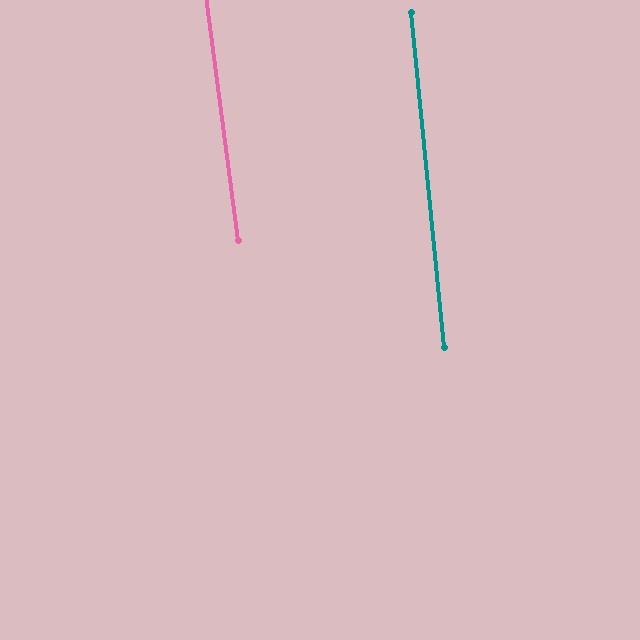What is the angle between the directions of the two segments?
Approximately 2 degrees.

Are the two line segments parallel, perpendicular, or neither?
Parallel — their directions differ by only 1.9°.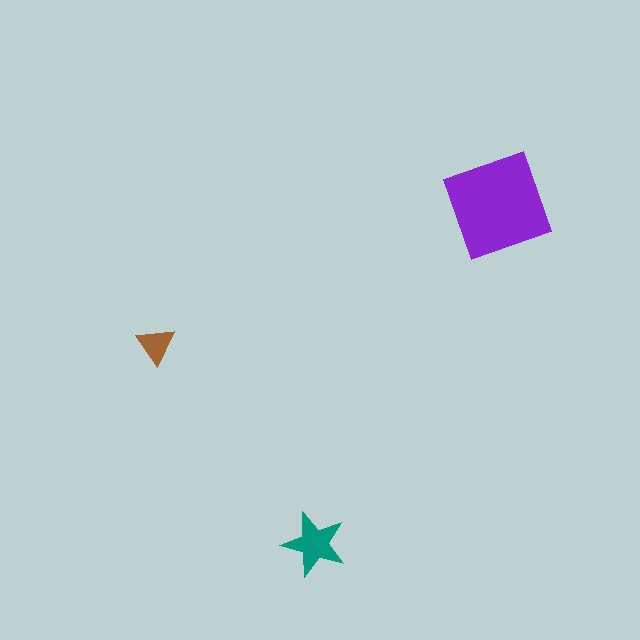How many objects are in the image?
There are 3 objects in the image.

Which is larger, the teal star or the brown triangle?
The teal star.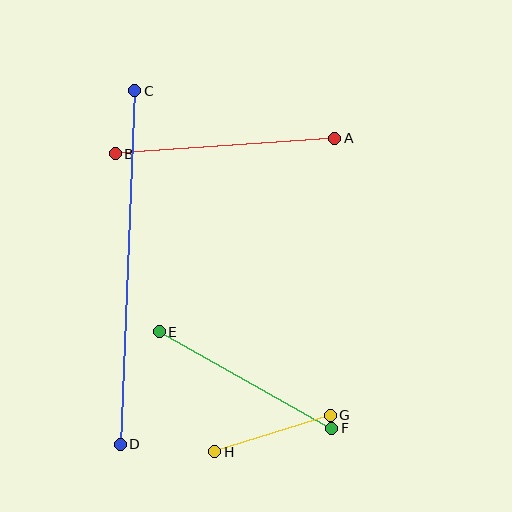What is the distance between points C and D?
The distance is approximately 354 pixels.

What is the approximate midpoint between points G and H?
The midpoint is at approximately (272, 433) pixels.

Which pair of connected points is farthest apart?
Points C and D are farthest apart.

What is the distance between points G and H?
The distance is approximately 122 pixels.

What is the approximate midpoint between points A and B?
The midpoint is at approximately (225, 146) pixels.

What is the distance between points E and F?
The distance is approximately 198 pixels.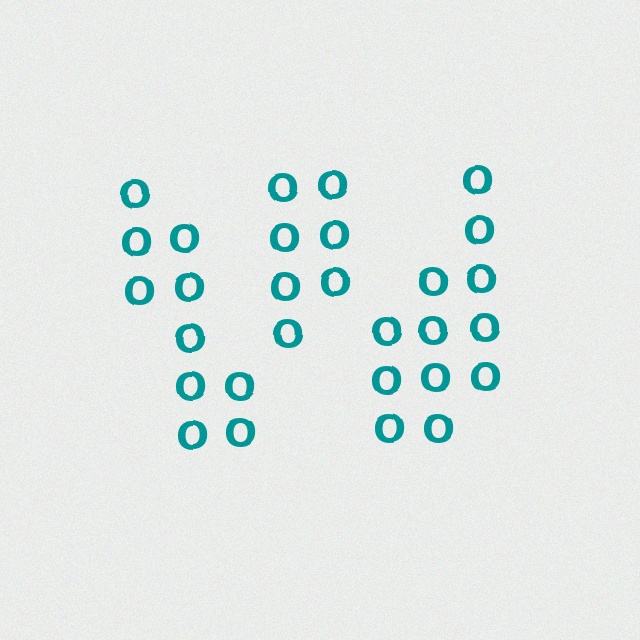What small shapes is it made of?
It is made of small letter O's.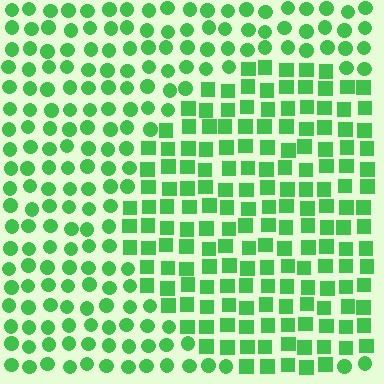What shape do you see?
I see a circle.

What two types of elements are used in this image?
The image uses squares inside the circle region and circles outside it.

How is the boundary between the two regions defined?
The boundary is defined by a change in element shape: squares inside vs. circles outside. All elements share the same color and spacing.